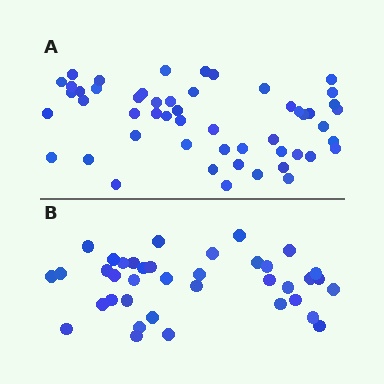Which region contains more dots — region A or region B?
Region A (the top region) has more dots.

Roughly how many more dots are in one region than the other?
Region A has approximately 15 more dots than region B.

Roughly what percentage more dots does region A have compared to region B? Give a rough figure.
About 35% more.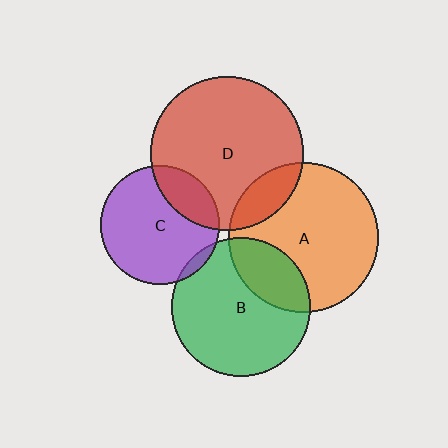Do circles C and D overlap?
Yes.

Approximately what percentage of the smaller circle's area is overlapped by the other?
Approximately 20%.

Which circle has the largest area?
Circle D (red).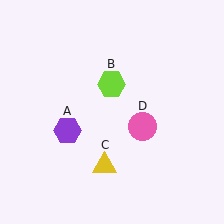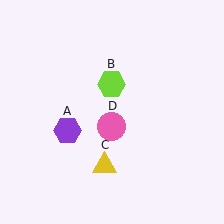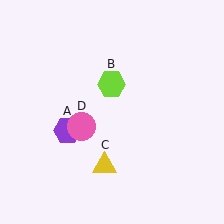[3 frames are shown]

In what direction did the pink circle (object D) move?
The pink circle (object D) moved left.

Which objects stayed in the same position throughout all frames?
Purple hexagon (object A) and lime hexagon (object B) and yellow triangle (object C) remained stationary.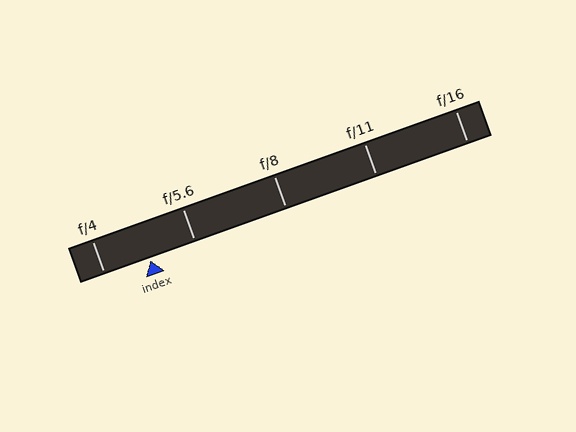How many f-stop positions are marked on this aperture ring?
There are 5 f-stop positions marked.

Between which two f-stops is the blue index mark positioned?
The index mark is between f/4 and f/5.6.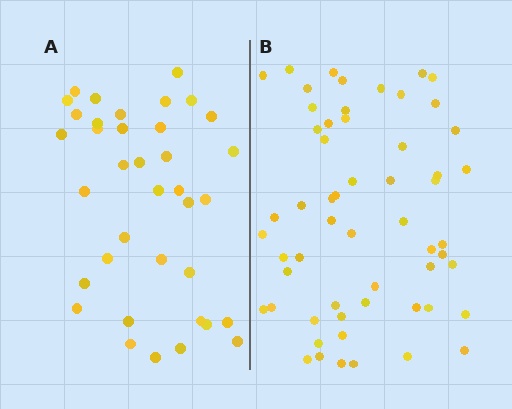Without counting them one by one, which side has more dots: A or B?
Region B (the right region) has more dots.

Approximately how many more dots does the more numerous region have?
Region B has approximately 20 more dots than region A.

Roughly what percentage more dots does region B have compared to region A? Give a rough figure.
About 55% more.